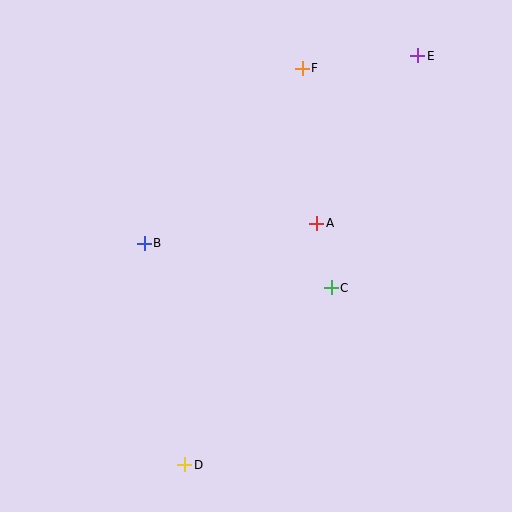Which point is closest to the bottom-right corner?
Point C is closest to the bottom-right corner.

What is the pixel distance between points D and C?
The distance between D and C is 230 pixels.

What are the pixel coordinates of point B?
Point B is at (144, 243).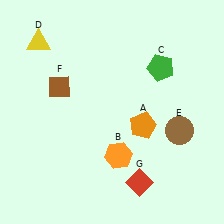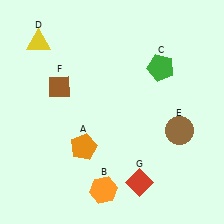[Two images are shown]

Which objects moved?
The objects that moved are: the orange pentagon (A), the orange hexagon (B).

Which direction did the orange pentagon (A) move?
The orange pentagon (A) moved left.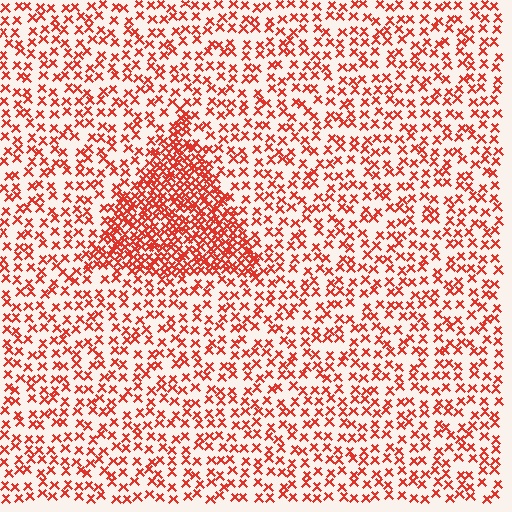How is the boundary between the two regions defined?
The boundary is defined by a change in element density (approximately 2.5x ratio). All elements are the same color, size, and shape.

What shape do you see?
I see a triangle.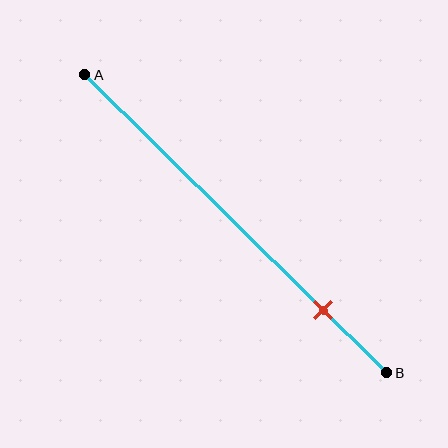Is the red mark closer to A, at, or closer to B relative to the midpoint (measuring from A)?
The red mark is closer to point B than the midpoint of segment AB.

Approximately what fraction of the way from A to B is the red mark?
The red mark is approximately 80% of the way from A to B.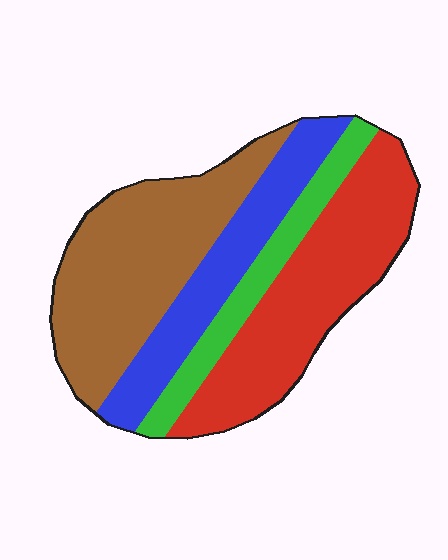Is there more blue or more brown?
Brown.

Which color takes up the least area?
Green, at roughly 15%.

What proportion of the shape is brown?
Brown covers around 35% of the shape.